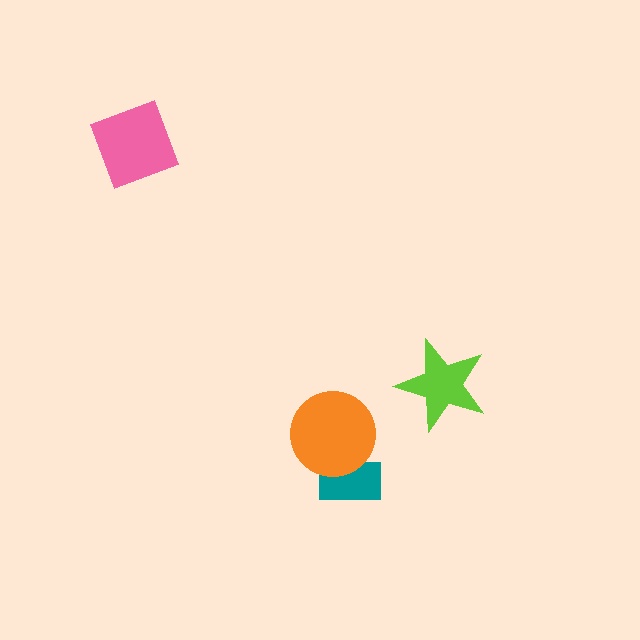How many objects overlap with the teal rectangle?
1 object overlaps with the teal rectangle.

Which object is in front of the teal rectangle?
The orange circle is in front of the teal rectangle.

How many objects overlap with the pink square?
0 objects overlap with the pink square.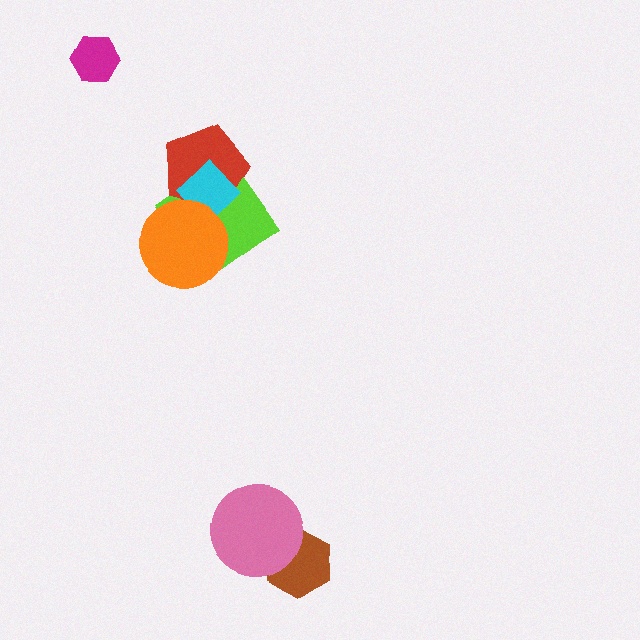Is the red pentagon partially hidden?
Yes, it is partially covered by another shape.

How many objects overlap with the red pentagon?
3 objects overlap with the red pentagon.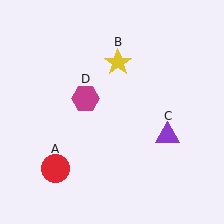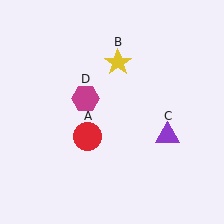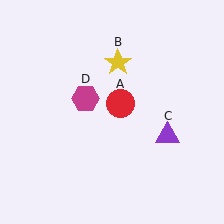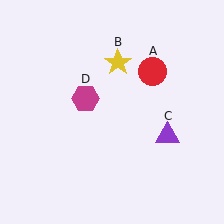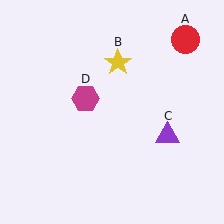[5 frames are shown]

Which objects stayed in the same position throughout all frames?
Yellow star (object B) and purple triangle (object C) and magenta hexagon (object D) remained stationary.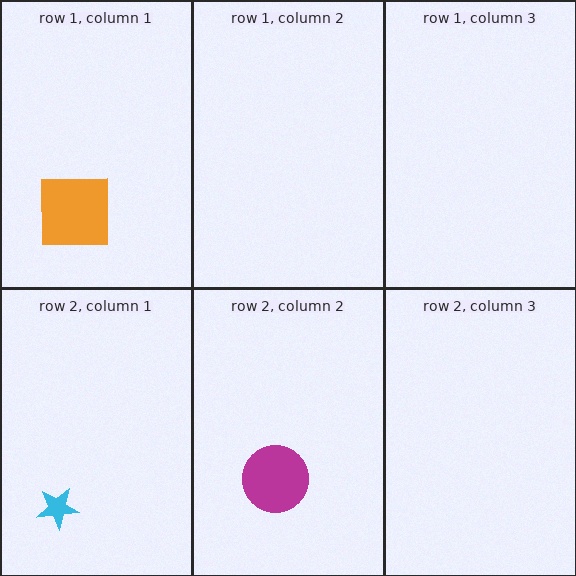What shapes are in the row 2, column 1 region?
The cyan star.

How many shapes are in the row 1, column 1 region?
1.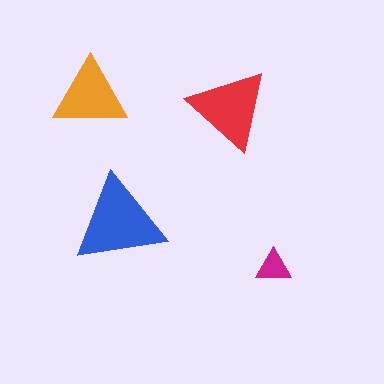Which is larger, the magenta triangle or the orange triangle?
The orange one.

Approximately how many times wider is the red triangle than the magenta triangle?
About 2.5 times wider.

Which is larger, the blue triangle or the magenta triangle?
The blue one.